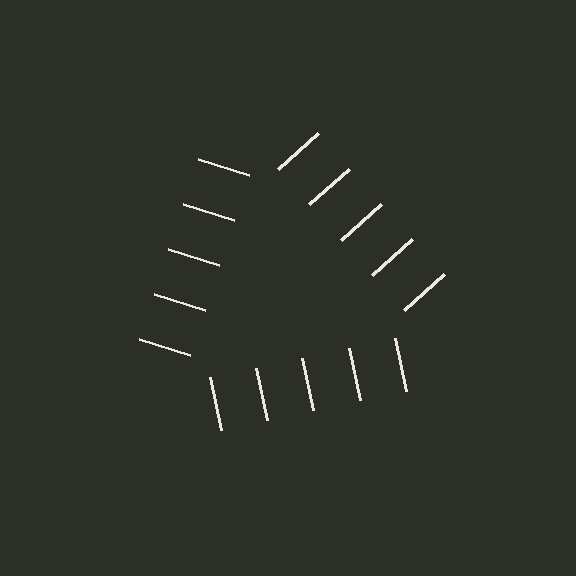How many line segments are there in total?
15 — 5 along each of the 3 edges.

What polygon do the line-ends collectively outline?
An illusory triangle — the line segments terminate on its edges but no continuous stroke is drawn.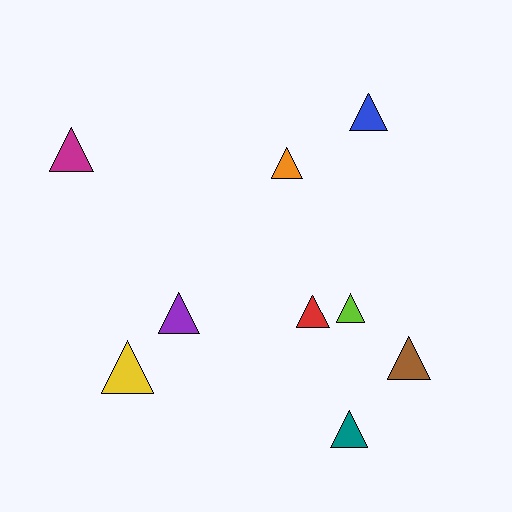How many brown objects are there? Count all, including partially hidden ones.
There is 1 brown object.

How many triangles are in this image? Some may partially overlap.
There are 9 triangles.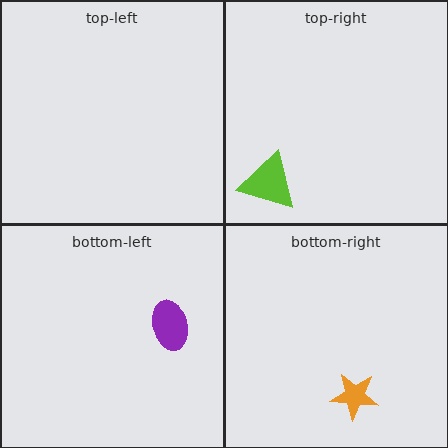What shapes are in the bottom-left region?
The purple ellipse.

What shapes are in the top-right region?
The lime triangle.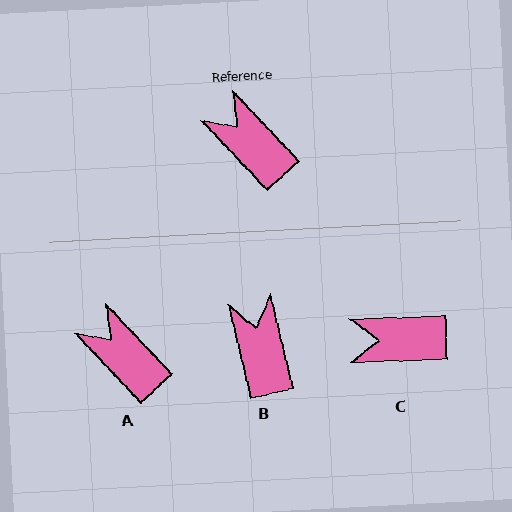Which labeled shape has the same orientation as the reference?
A.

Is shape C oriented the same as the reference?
No, it is off by about 49 degrees.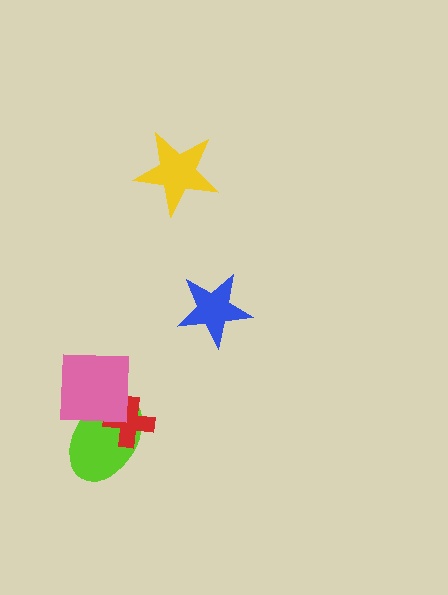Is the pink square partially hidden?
No, no other shape covers it.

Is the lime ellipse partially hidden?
Yes, it is partially covered by another shape.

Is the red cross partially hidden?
Yes, it is partially covered by another shape.